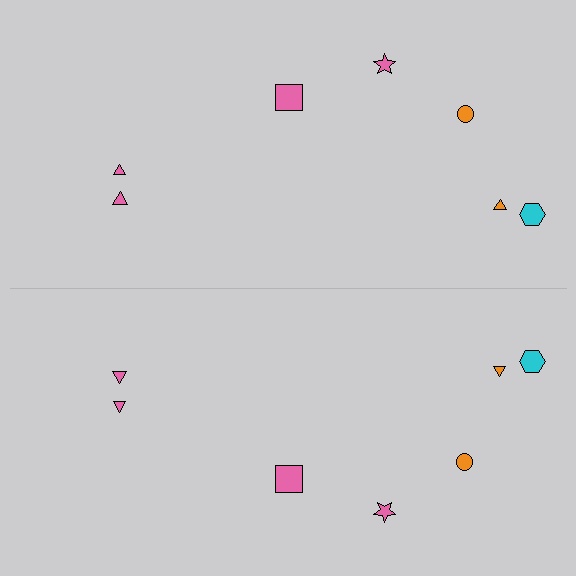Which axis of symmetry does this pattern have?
The pattern has a horizontal axis of symmetry running through the center of the image.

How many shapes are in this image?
There are 14 shapes in this image.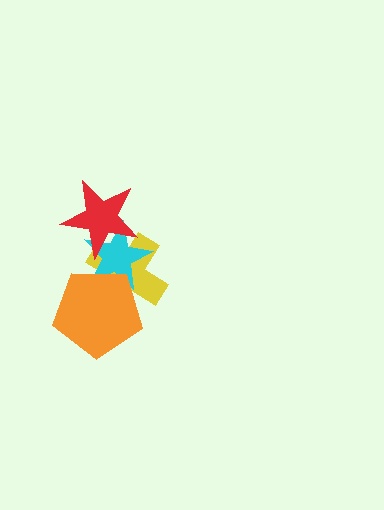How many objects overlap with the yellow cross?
3 objects overlap with the yellow cross.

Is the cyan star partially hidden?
Yes, it is partially covered by another shape.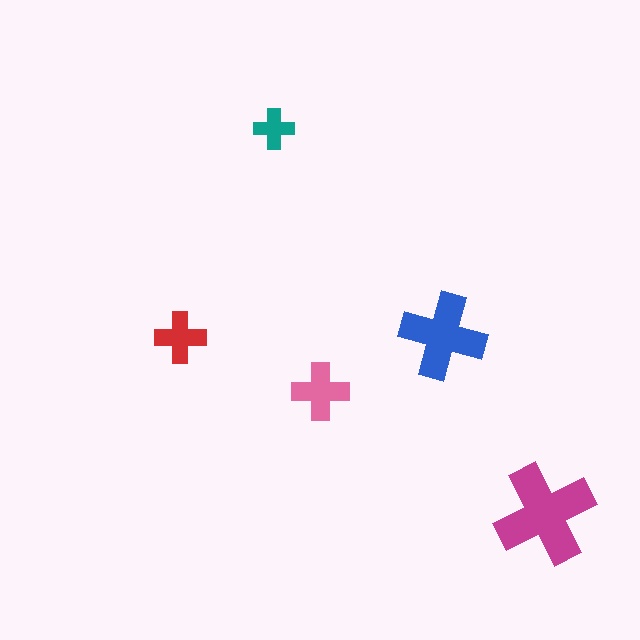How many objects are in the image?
There are 5 objects in the image.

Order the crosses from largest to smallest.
the magenta one, the blue one, the pink one, the red one, the teal one.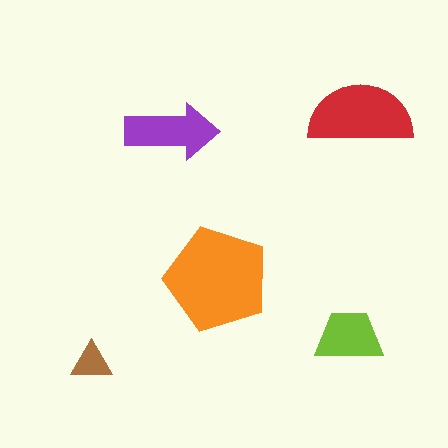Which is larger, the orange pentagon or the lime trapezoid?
The orange pentagon.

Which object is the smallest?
The brown triangle.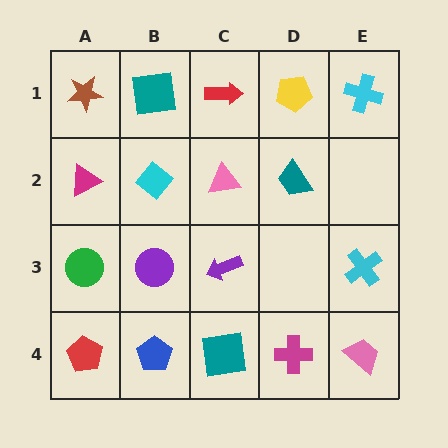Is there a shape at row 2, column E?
No, that cell is empty.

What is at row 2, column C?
A pink triangle.